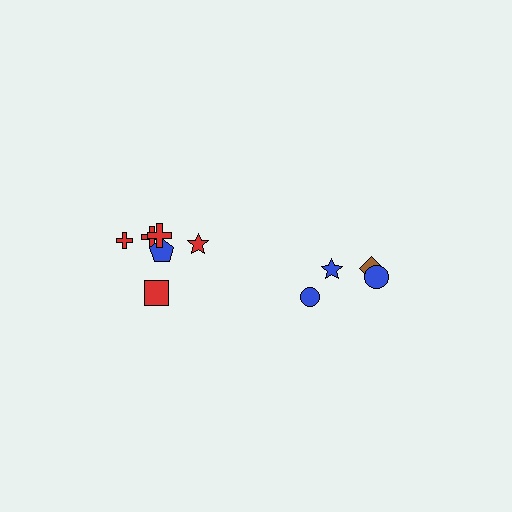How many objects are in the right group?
There are 4 objects.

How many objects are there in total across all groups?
There are 10 objects.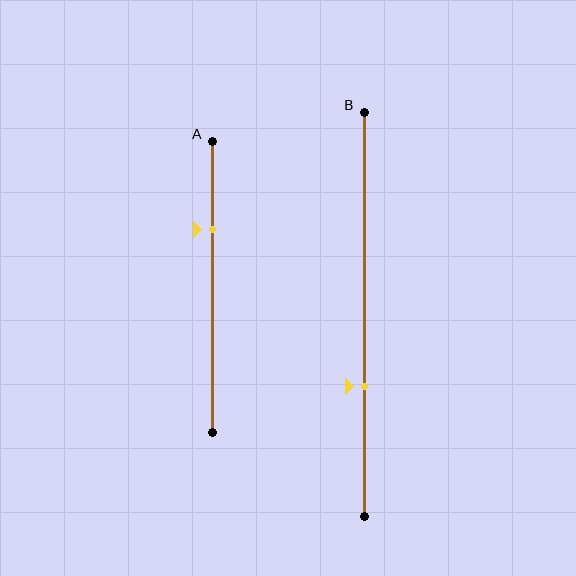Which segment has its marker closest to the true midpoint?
Segment B has its marker closest to the true midpoint.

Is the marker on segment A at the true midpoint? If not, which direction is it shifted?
No, the marker on segment A is shifted upward by about 20% of the segment length.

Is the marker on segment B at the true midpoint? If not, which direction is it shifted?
No, the marker on segment B is shifted downward by about 18% of the segment length.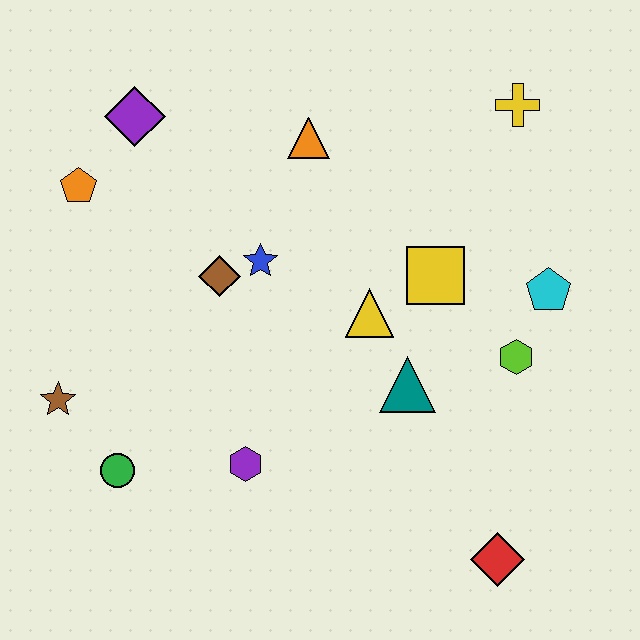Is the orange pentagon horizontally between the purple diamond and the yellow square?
No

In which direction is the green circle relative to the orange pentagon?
The green circle is below the orange pentagon.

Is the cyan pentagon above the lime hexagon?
Yes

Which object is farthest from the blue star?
The red diamond is farthest from the blue star.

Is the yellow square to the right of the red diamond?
No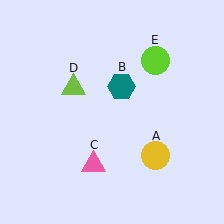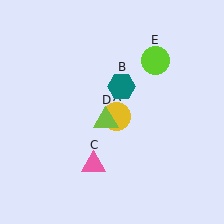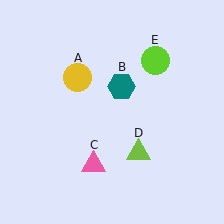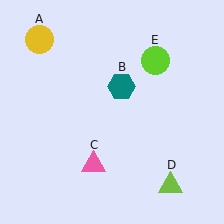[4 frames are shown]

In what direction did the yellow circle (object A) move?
The yellow circle (object A) moved up and to the left.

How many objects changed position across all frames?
2 objects changed position: yellow circle (object A), lime triangle (object D).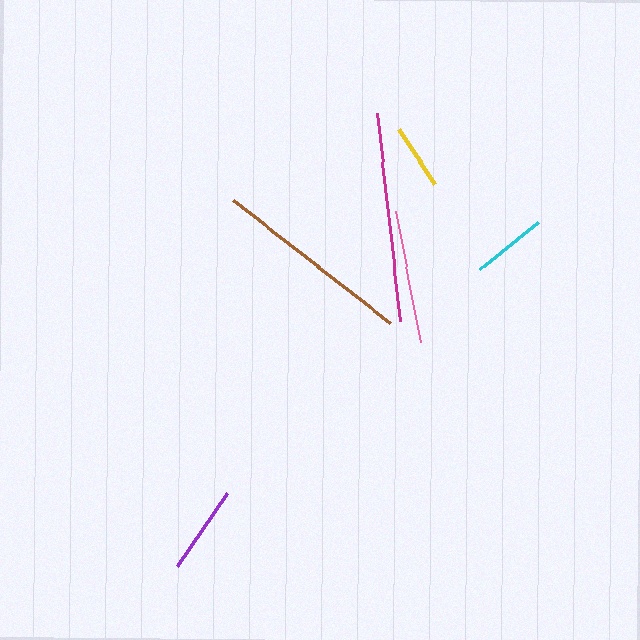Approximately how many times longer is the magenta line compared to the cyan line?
The magenta line is approximately 2.8 times the length of the cyan line.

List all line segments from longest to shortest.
From longest to shortest: magenta, brown, pink, purple, cyan, yellow.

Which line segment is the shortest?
The yellow line is the shortest at approximately 67 pixels.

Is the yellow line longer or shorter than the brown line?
The brown line is longer than the yellow line.